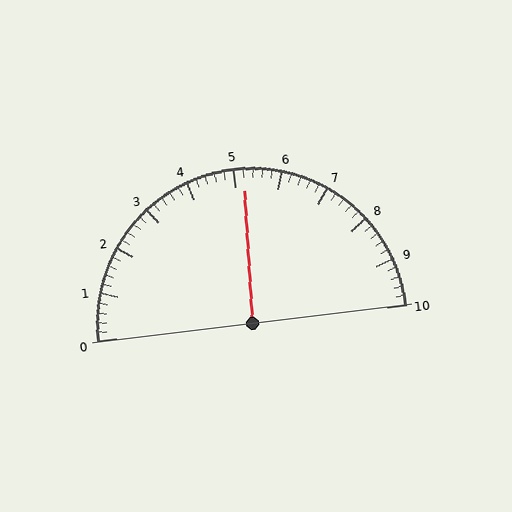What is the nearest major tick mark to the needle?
The nearest major tick mark is 5.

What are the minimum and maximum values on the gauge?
The gauge ranges from 0 to 10.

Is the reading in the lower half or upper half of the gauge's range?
The reading is in the upper half of the range (0 to 10).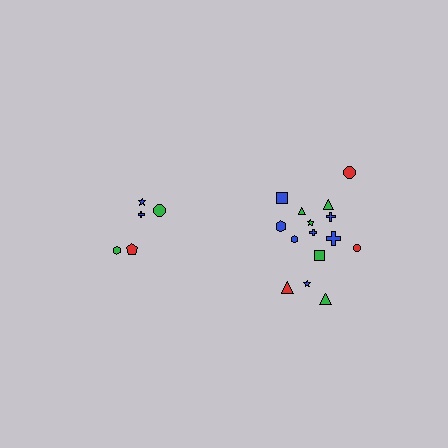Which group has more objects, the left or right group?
The right group.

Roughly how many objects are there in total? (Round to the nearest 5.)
Roughly 20 objects in total.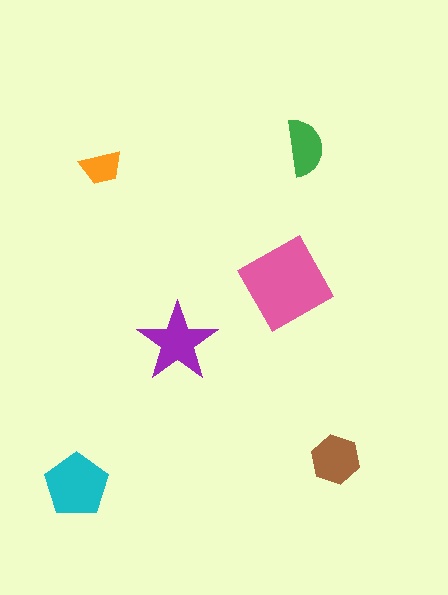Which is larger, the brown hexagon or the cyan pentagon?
The cyan pentagon.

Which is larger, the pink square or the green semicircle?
The pink square.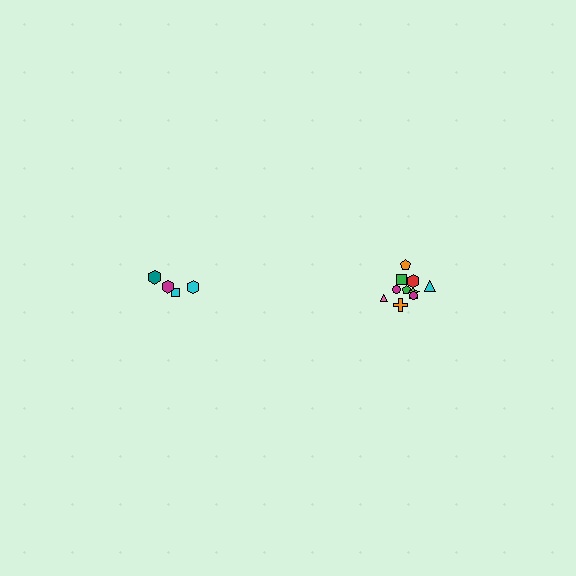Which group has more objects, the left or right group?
The right group.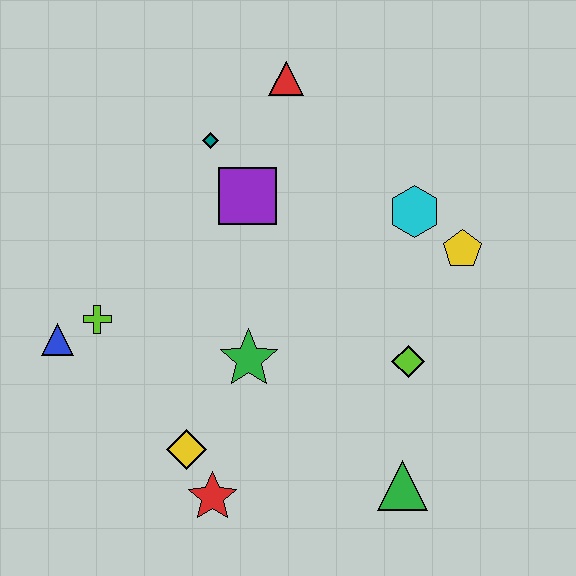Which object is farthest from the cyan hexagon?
The blue triangle is farthest from the cyan hexagon.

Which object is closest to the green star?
The yellow diamond is closest to the green star.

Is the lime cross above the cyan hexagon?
No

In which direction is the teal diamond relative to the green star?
The teal diamond is above the green star.